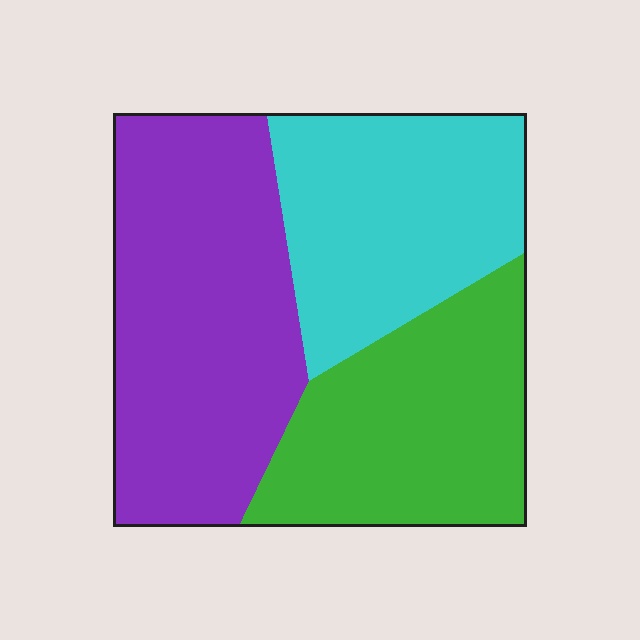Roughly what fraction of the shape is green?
Green takes up about one third (1/3) of the shape.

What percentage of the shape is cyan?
Cyan covers 29% of the shape.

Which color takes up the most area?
Purple, at roughly 40%.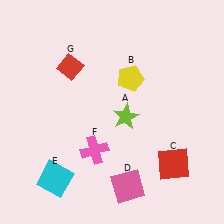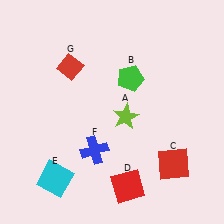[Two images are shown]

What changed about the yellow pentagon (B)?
In Image 1, B is yellow. In Image 2, it changed to green.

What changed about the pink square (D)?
In Image 1, D is pink. In Image 2, it changed to red.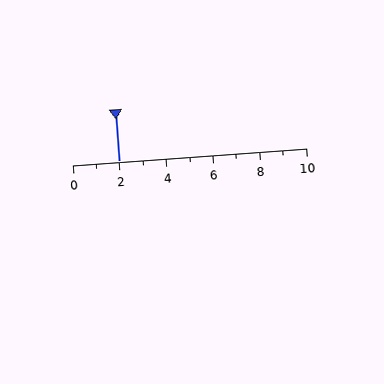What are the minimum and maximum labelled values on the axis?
The axis runs from 0 to 10.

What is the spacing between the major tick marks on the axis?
The major ticks are spaced 2 apart.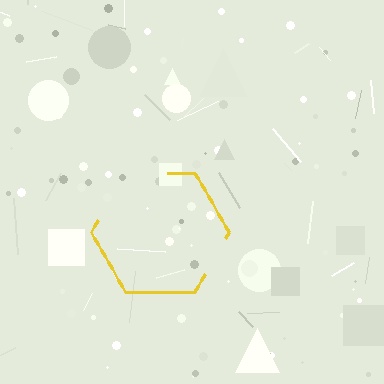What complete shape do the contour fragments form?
The contour fragments form a hexagon.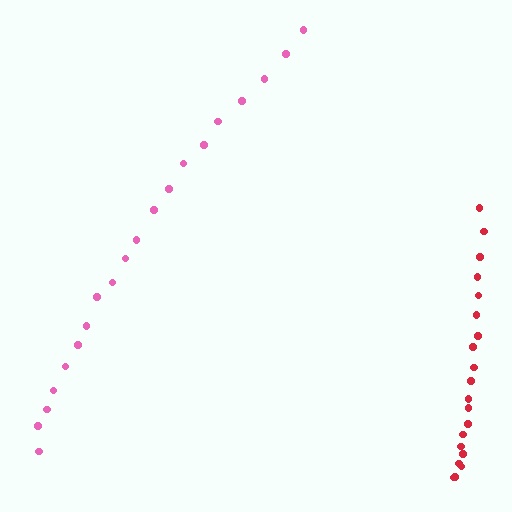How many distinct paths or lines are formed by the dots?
There are 2 distinct paths.